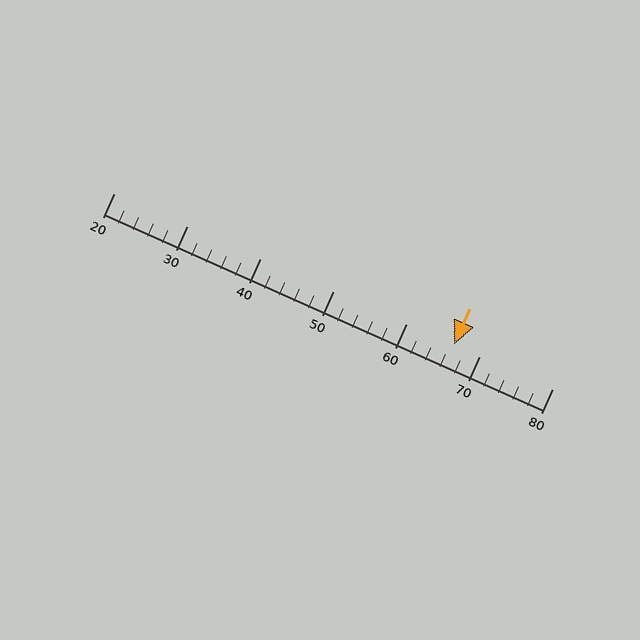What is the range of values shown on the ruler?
The ruler shows values from 20 to 80.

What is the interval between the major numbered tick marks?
The major tick marks are spaced 10 units apart.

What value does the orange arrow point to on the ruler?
The orange arrow points to approximately 66.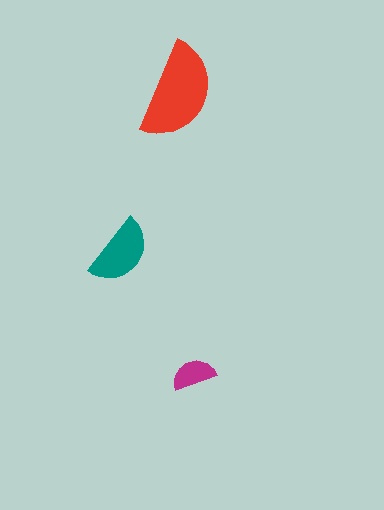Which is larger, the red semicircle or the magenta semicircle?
The red one.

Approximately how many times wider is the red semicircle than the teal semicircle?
About 1.5 times wider.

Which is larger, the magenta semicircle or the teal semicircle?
The teal one.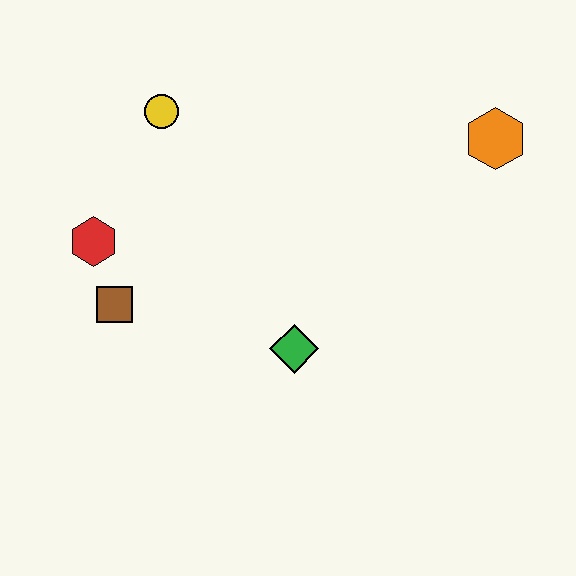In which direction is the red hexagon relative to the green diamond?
The red hexagon is to the left of the green diamond.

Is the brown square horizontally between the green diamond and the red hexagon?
Yes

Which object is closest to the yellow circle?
The red hexagon is closest to the yellow circle.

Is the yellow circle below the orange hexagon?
No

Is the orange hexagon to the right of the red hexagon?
Yes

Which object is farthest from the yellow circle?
The orange hexagon is farthest from the yellow circle.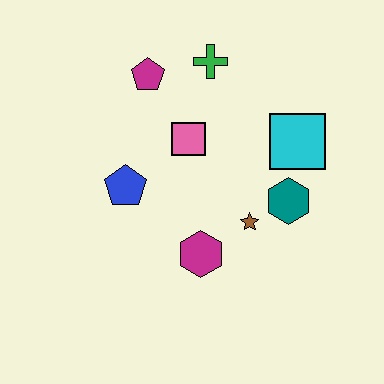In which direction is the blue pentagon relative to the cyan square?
The blue pentagon is to the left of the cyan square.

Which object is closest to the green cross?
The magenta pentagon is closest to the green cross.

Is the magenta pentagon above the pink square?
Yes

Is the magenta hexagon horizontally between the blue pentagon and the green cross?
Yes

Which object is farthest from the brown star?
The magenta pentagon is farthest from the brown star.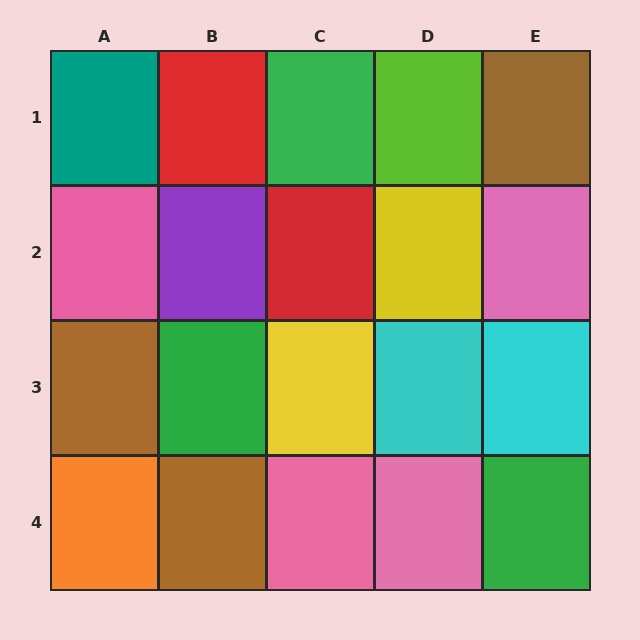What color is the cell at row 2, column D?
Yellow.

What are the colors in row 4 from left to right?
Orange, brown, pink, pink, green.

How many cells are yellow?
2 cells are yellow.